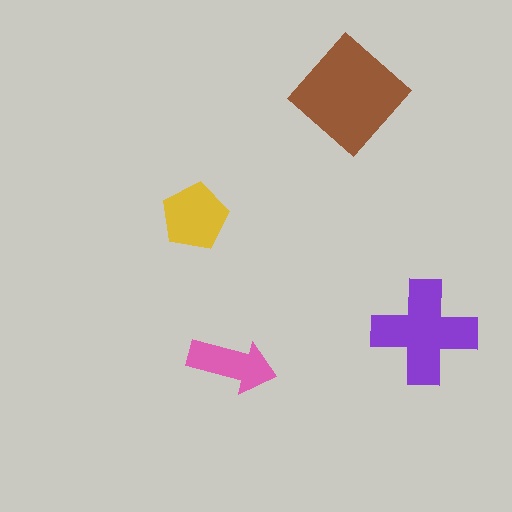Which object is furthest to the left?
The yellow pentagon is leftmost.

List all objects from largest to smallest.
The brown diamond, the purple cross, the yellow pentagon, the pink arrow.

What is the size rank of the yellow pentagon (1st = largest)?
3rd.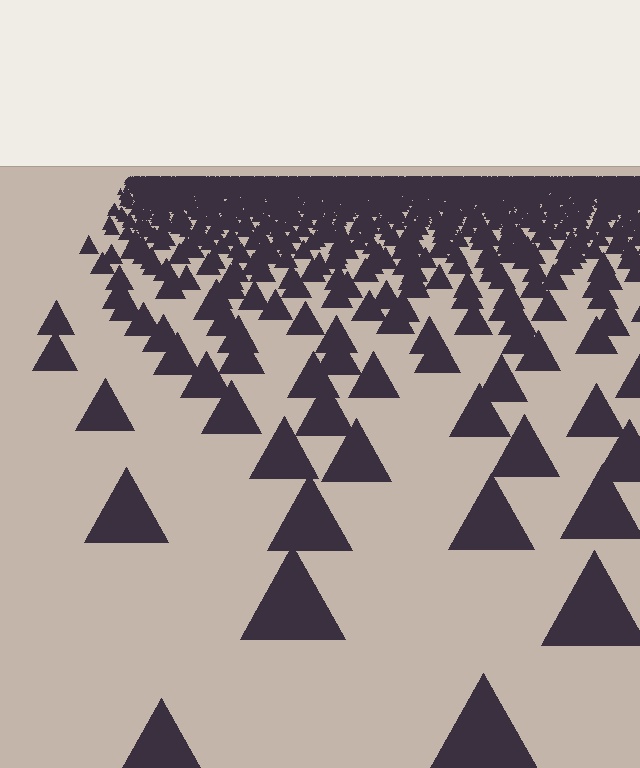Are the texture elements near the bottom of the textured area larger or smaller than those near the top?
Larger. Near the bottom, elements are closer to the viewer and appear at a bigger on-screen size.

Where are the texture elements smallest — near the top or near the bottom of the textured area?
Near the top.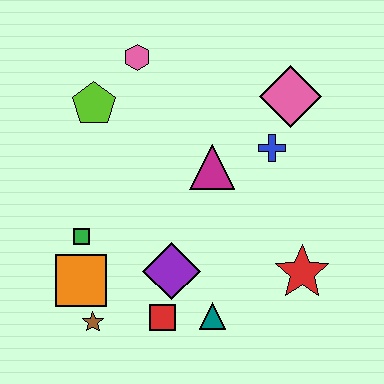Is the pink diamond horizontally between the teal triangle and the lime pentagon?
No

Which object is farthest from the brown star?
The pink diamond is farthest from the brown star.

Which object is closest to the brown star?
The orange square is closest to the brown star.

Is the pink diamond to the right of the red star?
No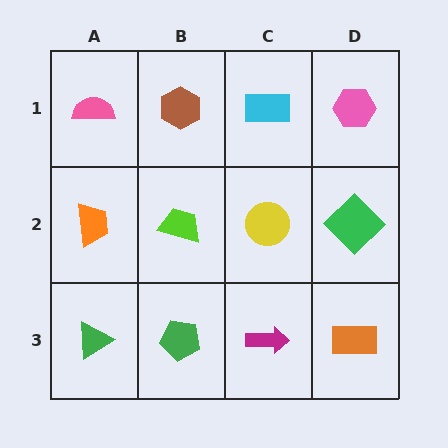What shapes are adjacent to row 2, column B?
A brown hexagon (row 1, column B), a green pentagon (row 3, column B), an orange trapezoid (row 2, column A), a yellow circle (row 2, column C).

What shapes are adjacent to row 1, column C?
A yellow circle (row 2, column C), a brown hexagon (row 1, column B), a pink hexagon (row 1, column D).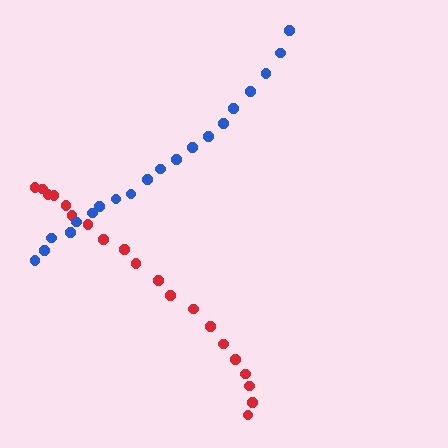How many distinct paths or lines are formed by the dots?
There are 2 distinct paths.